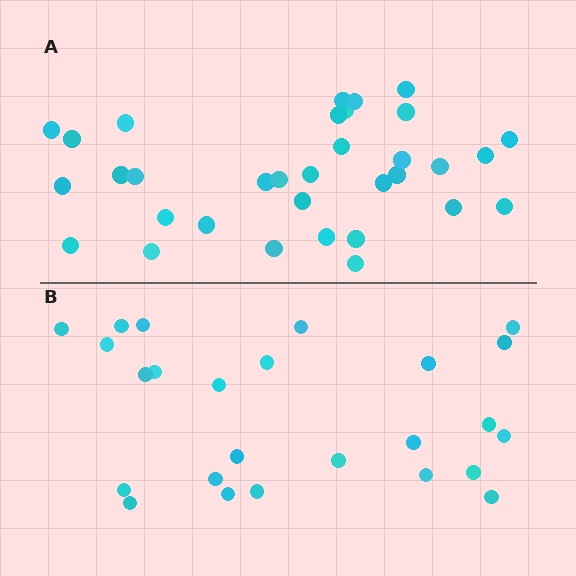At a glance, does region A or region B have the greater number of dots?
Region A (the top region) has more dots.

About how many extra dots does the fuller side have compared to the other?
Region A has roughly 8 or so more dots than region B.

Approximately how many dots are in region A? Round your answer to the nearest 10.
About 30 dots. (The exact count is 33, which rounds to 30.)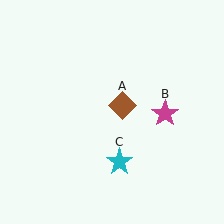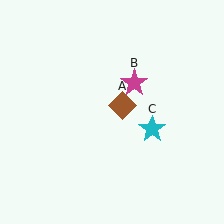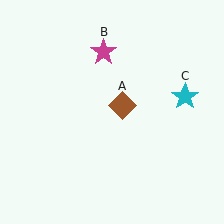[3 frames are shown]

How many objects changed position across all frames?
2 objects changed position: magenta star (object B), cyan star (object C).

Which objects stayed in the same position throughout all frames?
Brown diamond (object A) remained stationary.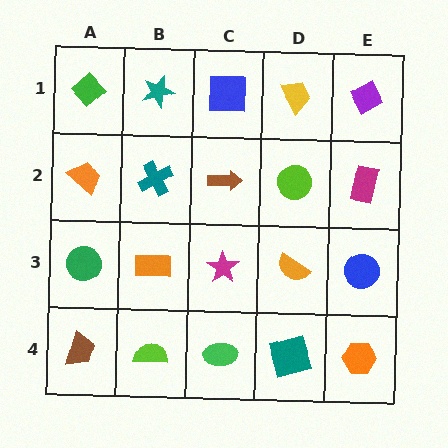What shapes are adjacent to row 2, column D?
A yellow trapezoid (row 1, column D), an orange semicircle (row 3, column D), a brown arrow (row 2, column C), a magenta rectangle (row 2, column E).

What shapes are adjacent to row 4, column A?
A green circle (row 3, column A), a lime semicircle (row 4, column B).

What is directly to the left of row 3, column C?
An orange rectangle.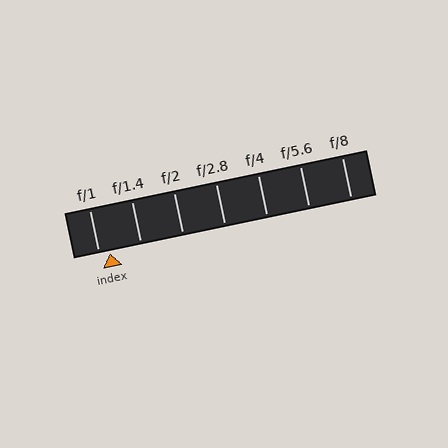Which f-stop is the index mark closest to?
The index mark is closest to f/1.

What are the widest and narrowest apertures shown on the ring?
The widest aperture shown is f/1 and the narrowest is f/8.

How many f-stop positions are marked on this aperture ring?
There are 7 f-stop positions marked.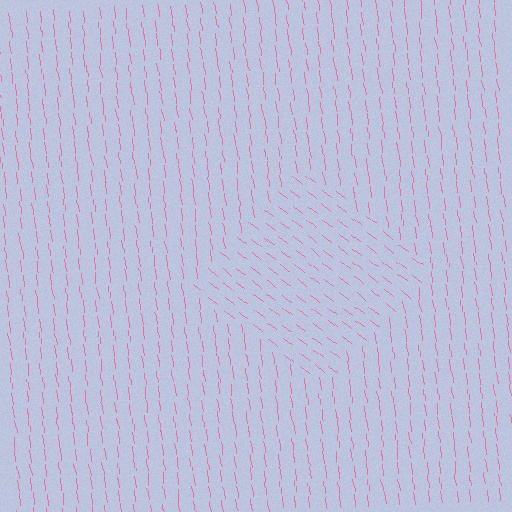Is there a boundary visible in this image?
Yes, there is a texture boundary formed by a change in line orientation.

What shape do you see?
I see a diamond.